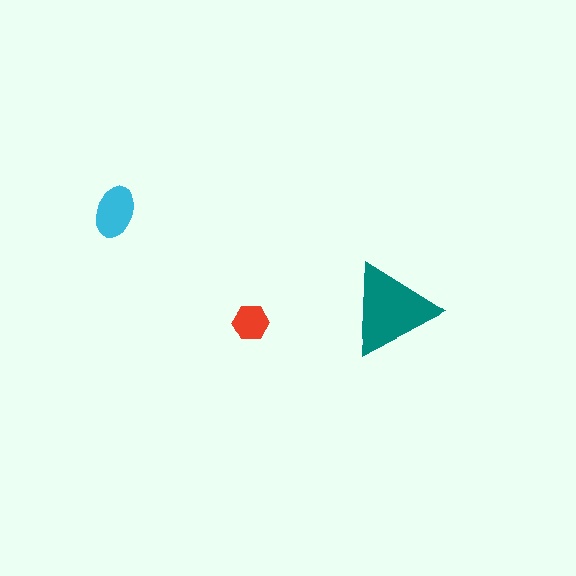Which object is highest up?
The cyan ellipse is topmost.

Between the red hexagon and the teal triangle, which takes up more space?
The teal triangle.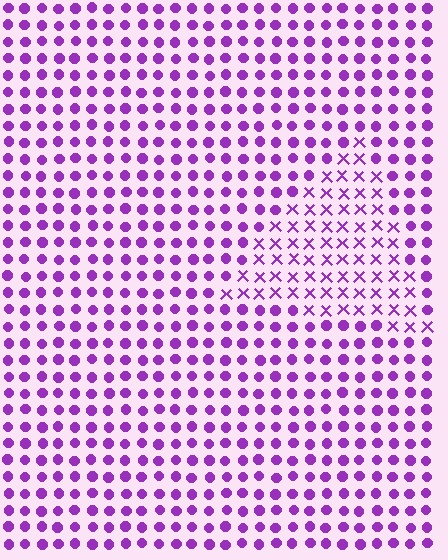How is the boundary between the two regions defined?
The boundary is defined by a change in element shape: X marks inside vs. circles outside. All elements share the same color and spacing.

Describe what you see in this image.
The image is filled with small purple elements arranged in a uniform grid. A triangle-shaped region contains X marks, while the surrounding area contains circles. The boundary is defined purely by the change in element shape.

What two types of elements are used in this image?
The image uses X marks inside the triangle region and circles outside it.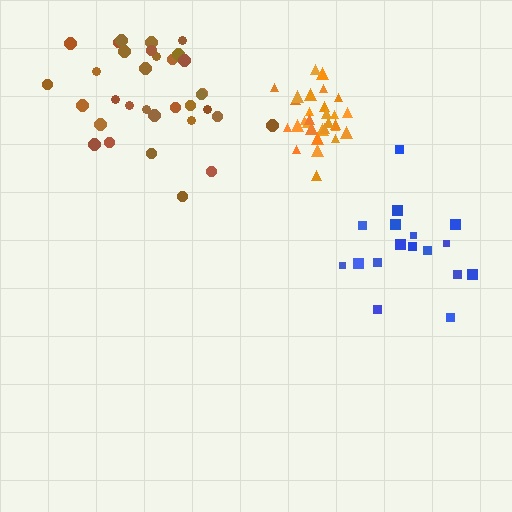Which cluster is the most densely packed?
Orange.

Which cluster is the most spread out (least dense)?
Brown.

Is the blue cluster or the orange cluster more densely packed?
Orange.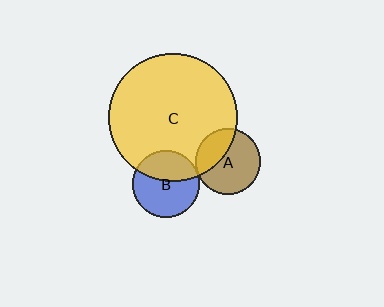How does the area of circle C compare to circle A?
Approximately 3.9 times.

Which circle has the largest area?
Circle C (yellow).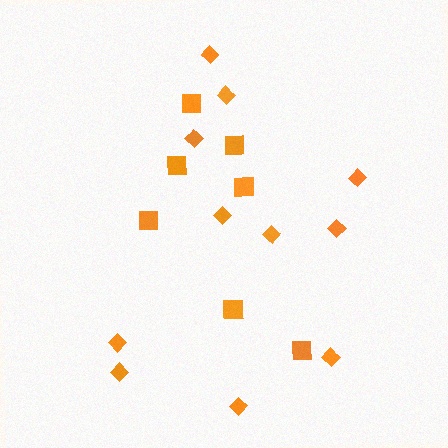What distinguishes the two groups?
There are 2 groups: one group of squares (7) and one group of diamonds (11).